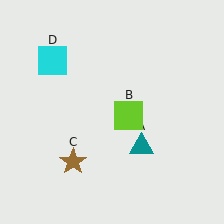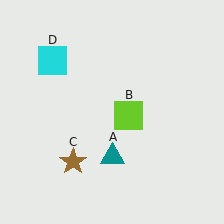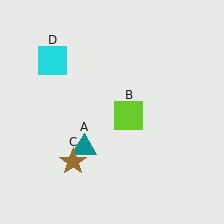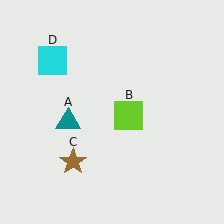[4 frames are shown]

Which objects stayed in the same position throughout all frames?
Lime square (object B) and brown star (object C) and cyan square (object D) remained stationary.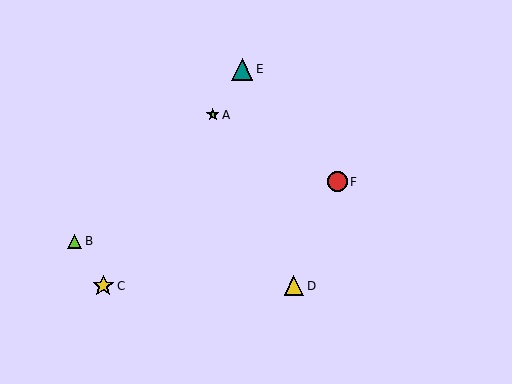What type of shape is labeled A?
Shape A is a lime star.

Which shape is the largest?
The teal triangle (labeled E) is the largest.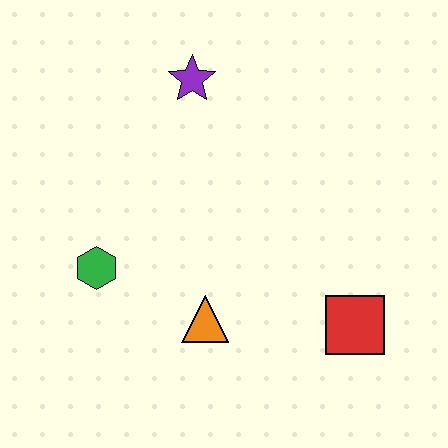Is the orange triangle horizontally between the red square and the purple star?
Yes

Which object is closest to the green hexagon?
The orange triangle is closest to the green hexagon.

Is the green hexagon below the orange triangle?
No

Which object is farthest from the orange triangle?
The purple star is farthest from the orange triangle.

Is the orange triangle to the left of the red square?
Yes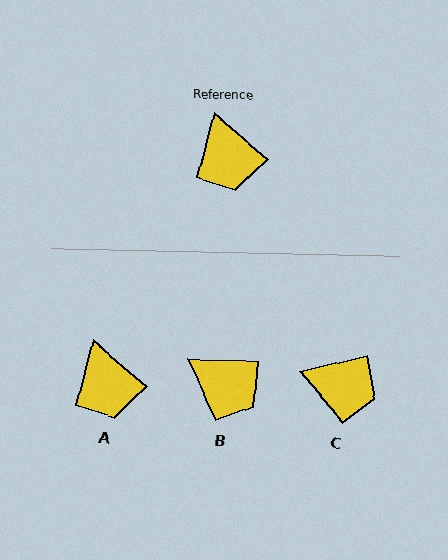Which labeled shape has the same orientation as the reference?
A.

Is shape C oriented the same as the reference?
No, it is off by about 54 degrees.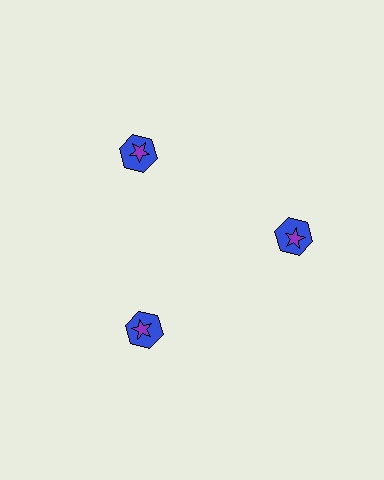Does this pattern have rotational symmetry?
Yes, this pattern has 3-fold rotational symmetry. It looks the same after rotating 120 degrees around the center.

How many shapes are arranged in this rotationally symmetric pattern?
There are 6 shapes, arranged in 3 groups of 2.